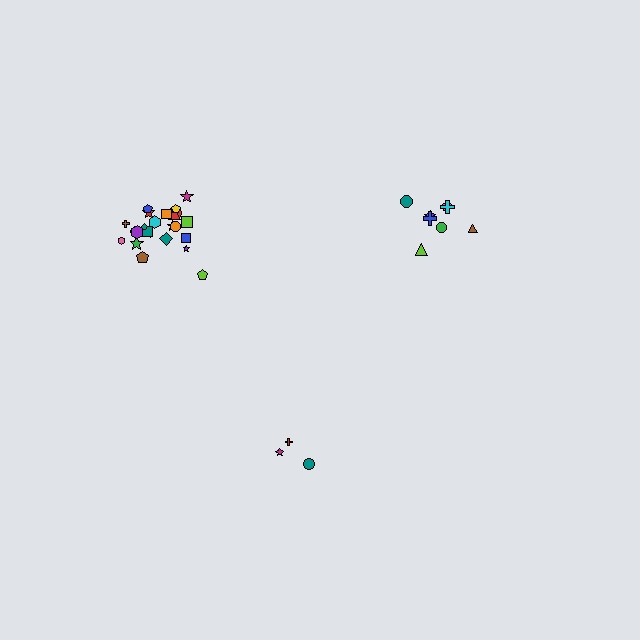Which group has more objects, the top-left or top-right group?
The top-left group.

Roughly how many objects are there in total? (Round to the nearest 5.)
Roughly 35 objects in total.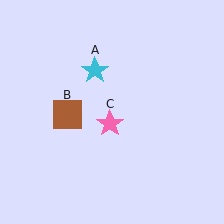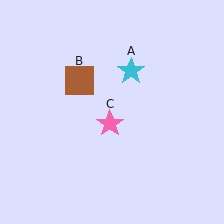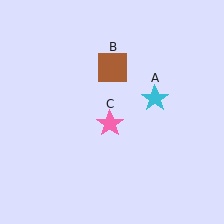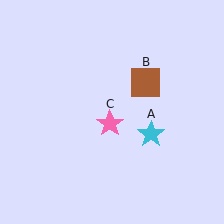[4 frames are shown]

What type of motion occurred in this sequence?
The cyan star (object A), brown square (object B) rotated clockwise around the center of the scene.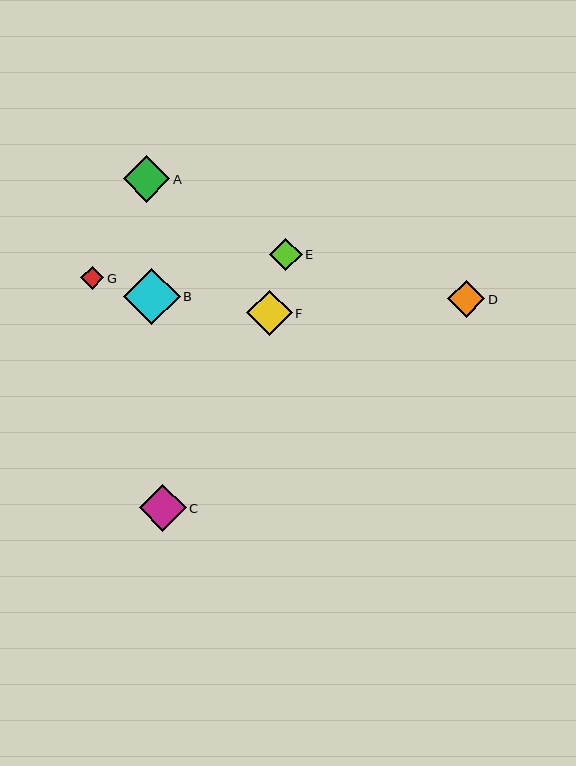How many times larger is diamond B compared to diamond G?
Diamond B is approximately 2.5 times the size of diamond G.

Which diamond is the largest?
Diamond B is the largest with a size of approximately 56 pixels.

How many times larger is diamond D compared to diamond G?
Diamond D is approximately 1.6 times the size of diamond G.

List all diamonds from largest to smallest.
From largest to smallest: B, C, A, F, D, E, G.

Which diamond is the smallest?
Diamond G is the smallest with a size of approximately 23 pixels.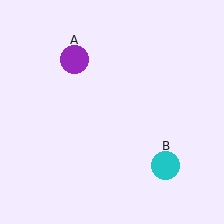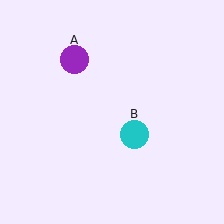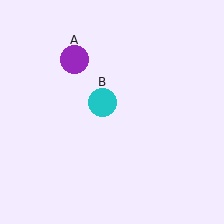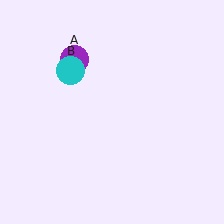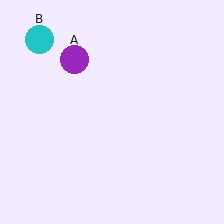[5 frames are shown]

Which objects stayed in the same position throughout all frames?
Purple circle (object A) remained stationary.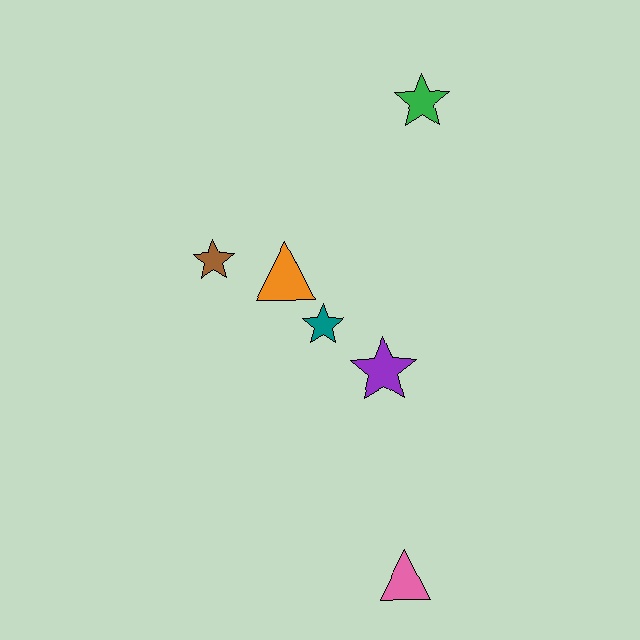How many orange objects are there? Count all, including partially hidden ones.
There is 1 orange object.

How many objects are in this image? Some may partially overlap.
There are 6 objects.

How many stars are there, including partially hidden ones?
There are 4 stars.